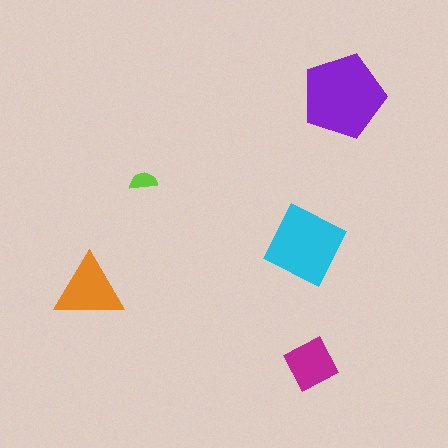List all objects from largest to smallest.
The purple pentagon, the cyan square, the orange triangle, the magenta diamond, the lime semicircle.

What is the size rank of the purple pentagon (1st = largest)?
1st.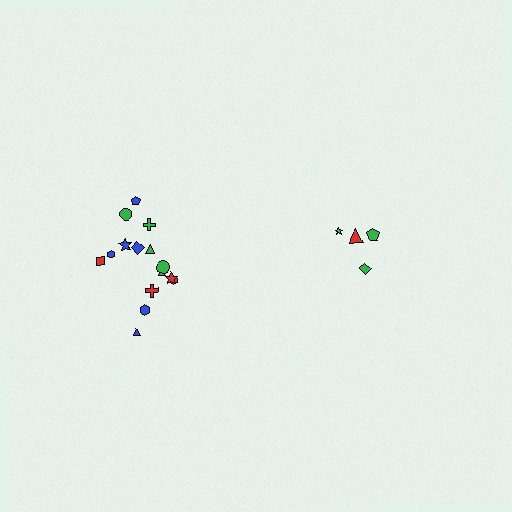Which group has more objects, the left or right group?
The left group.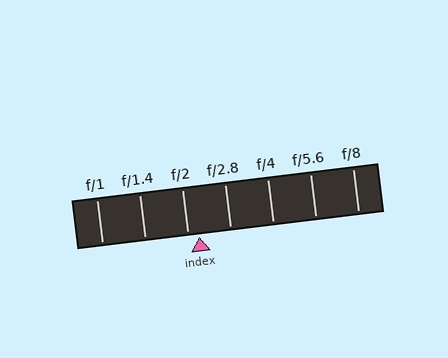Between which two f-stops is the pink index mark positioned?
The index mark is between f/2 and f/2.8.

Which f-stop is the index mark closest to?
The index mark is closest to f/2.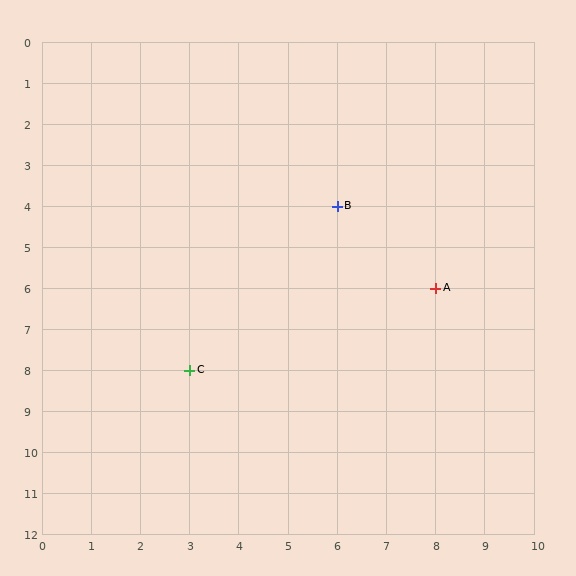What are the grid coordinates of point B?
Point B is at grid coordinates (6, 4).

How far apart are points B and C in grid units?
Points B and C are 3 columns and 4 rows apart (about 5.0 grid units diagonally).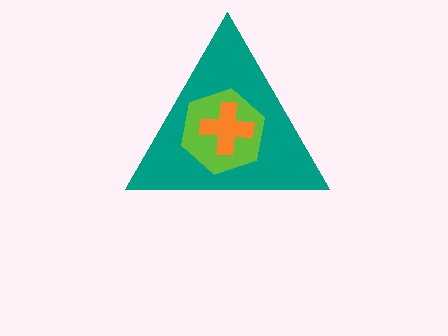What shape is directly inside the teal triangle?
The lime hexagon.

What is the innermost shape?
The orange cross.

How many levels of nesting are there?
3.